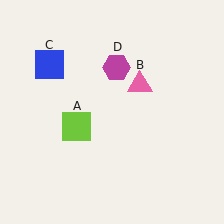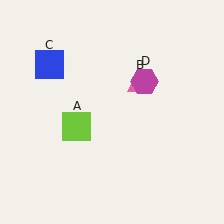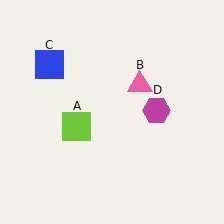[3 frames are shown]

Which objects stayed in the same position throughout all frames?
Lime square (object A) and pink triangle (object B) and blue square (object C) remained stationary.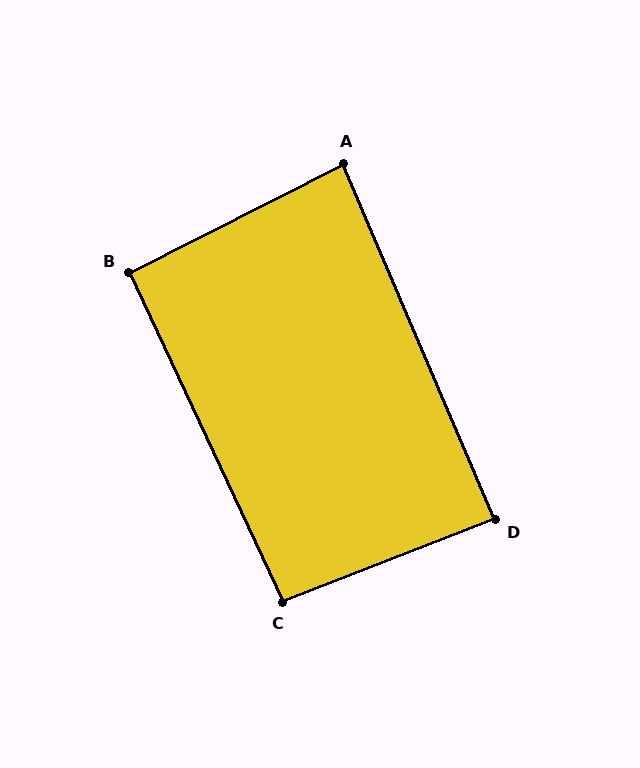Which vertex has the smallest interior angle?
A, at approximately 86 degrees.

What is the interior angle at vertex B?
Approximately 92 degrees (approximately right).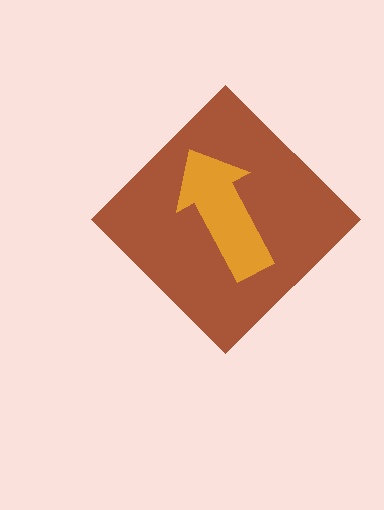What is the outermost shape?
The brown diamond.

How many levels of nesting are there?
2.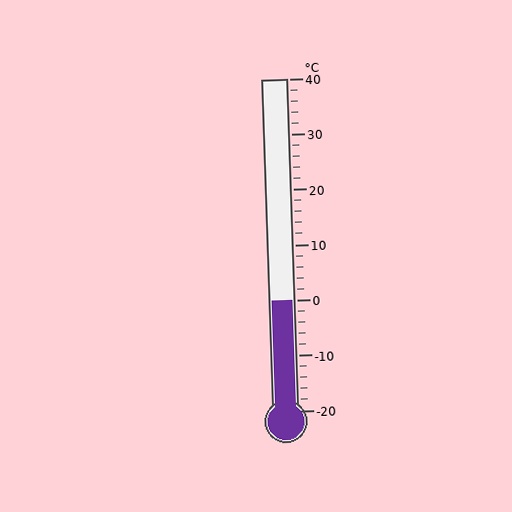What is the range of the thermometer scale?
The thermometer scale ranges from -20°C to 40°C.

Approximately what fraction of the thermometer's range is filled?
The thermometer is filled to approximately 35% of its range.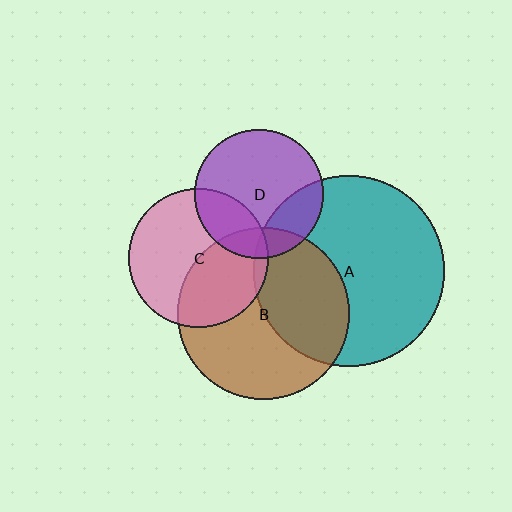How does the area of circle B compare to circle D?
Approximately 1.8 times.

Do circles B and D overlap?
Yes.